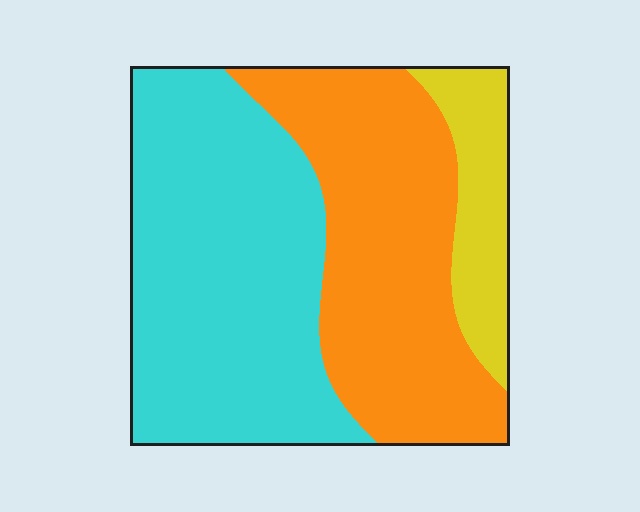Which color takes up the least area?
Yellow, at roughly 10%.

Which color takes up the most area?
Cyan, at roughly 50%.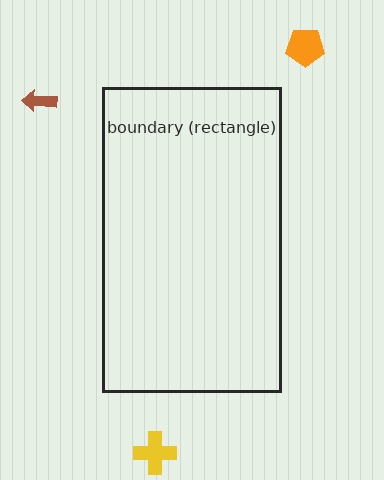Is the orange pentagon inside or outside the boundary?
Outside.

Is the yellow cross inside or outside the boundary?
Outside.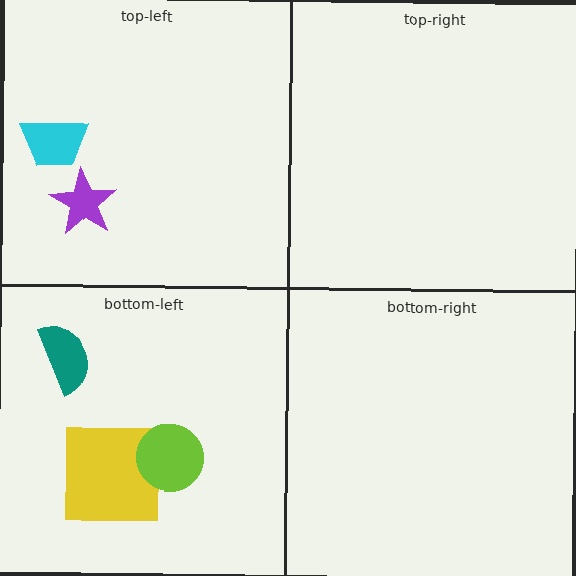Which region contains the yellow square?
The bottom-left region.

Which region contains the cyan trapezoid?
The top-left region.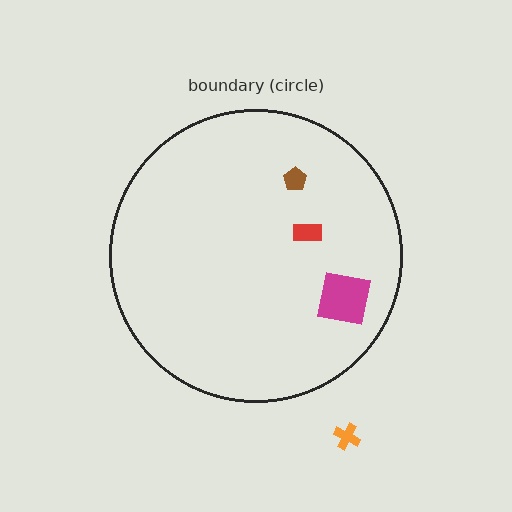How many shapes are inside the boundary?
3 inside, 1 outside.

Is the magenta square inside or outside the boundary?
Inside.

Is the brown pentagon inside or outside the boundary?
Inside.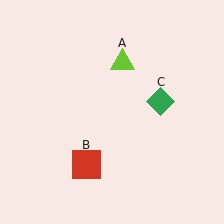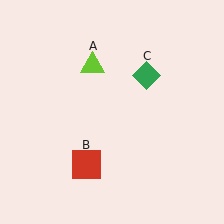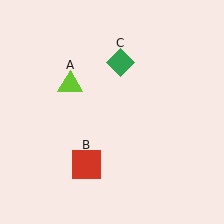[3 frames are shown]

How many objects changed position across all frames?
2 objects changed position: lime triangle (object A), green diamond (object C).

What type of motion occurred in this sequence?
The lime triangle (object A), green diamond (object C) rotated counterclockwise around the center of the scene.